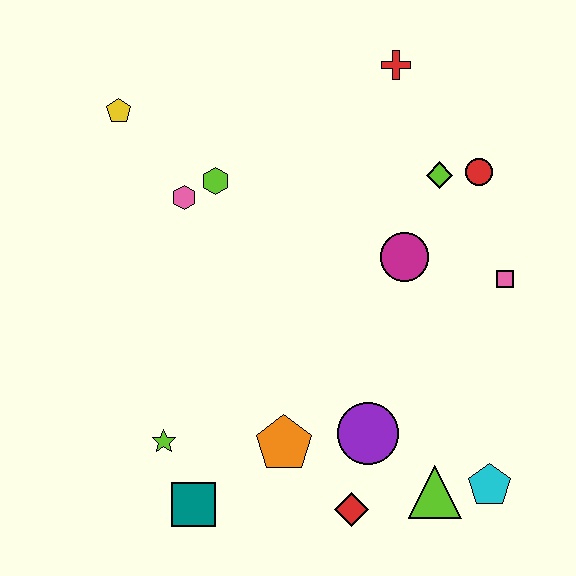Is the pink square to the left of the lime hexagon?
No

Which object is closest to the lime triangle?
The cyan pentagon is closest to the lime triangle.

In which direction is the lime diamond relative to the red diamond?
The lime diamond is above the red diamond.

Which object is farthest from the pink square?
The yellow pentagon is farthest from the pink square.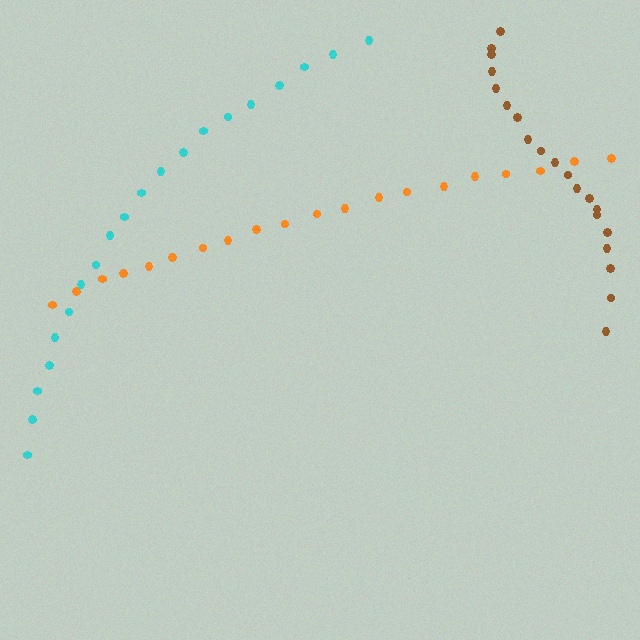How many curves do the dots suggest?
There are 3 distinct paths.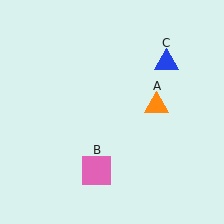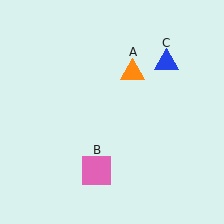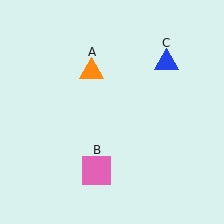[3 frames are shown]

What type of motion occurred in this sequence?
The orange triangle (object A) rotated counterclockwise around the center of the scene.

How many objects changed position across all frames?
1 object changed position: orange triangle (object A).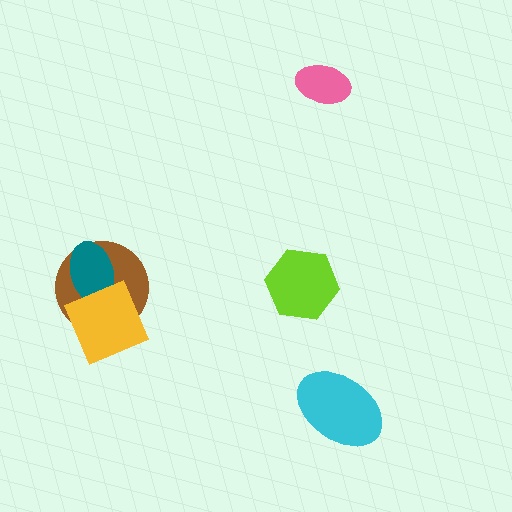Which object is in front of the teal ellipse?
The yellow square is in front of the teal ellipse.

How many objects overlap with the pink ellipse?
0 objects overlap with the pink ellipse.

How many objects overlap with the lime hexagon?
0 objects overlap with the lime hexagon.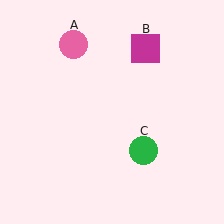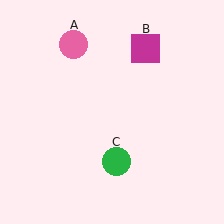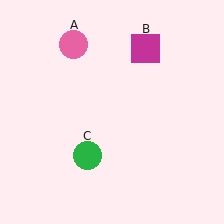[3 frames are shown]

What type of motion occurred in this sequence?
The green circle (object C) rotated clockwise around the center of the scene.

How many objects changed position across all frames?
1 object changed position: green circle (object C).